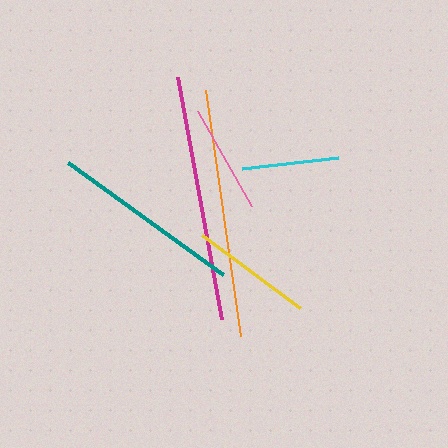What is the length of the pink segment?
The pink segment is approximately 109 pixels long.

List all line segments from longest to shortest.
From longest to shortest: orange, magenta, teal, yellow, pink, cyan.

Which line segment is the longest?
The orange line is the longest at approximately 248 pixels.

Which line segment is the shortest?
The cyan line is the shortest at approximately 97 pixels.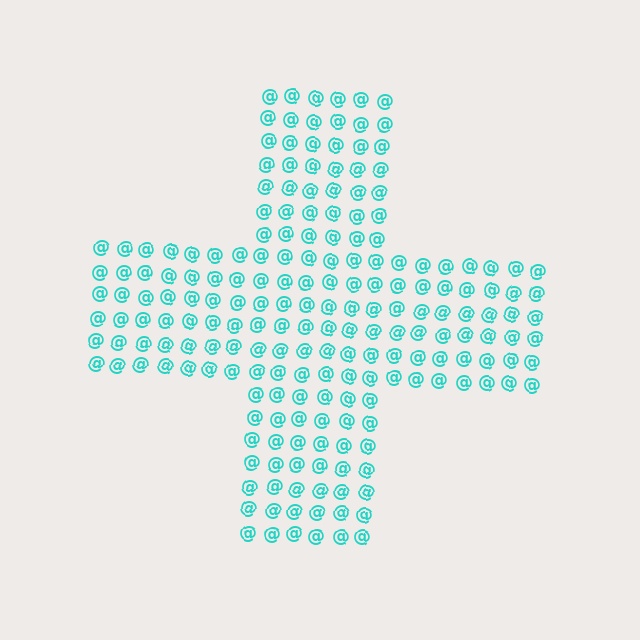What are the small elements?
The small elements are at signs.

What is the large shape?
The large shape is a cross.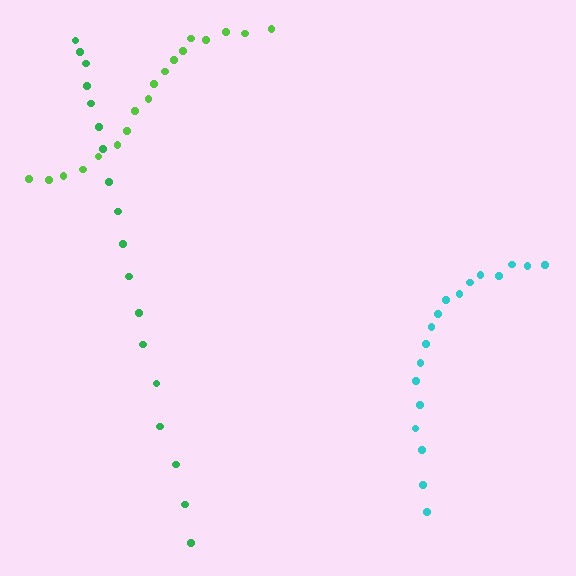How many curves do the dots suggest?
There are 3 distinct paths.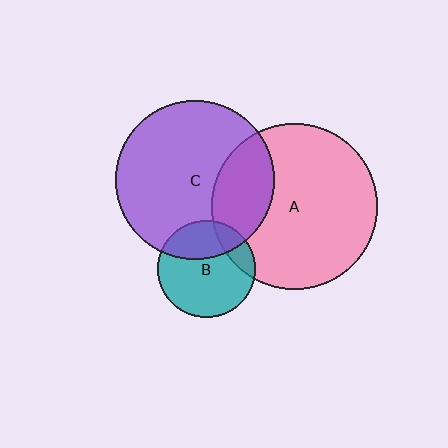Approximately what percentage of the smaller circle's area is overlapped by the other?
Approximately 30%.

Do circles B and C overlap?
Yes.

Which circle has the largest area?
Circle A (pink).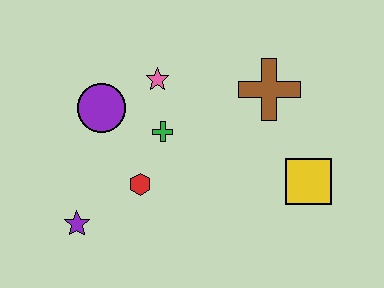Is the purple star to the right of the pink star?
No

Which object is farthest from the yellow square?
The purple star is farthest from the yellow square.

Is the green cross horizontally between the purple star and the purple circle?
No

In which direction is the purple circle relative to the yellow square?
The purple circle is to the left of the yellow square.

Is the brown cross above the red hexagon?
Yes